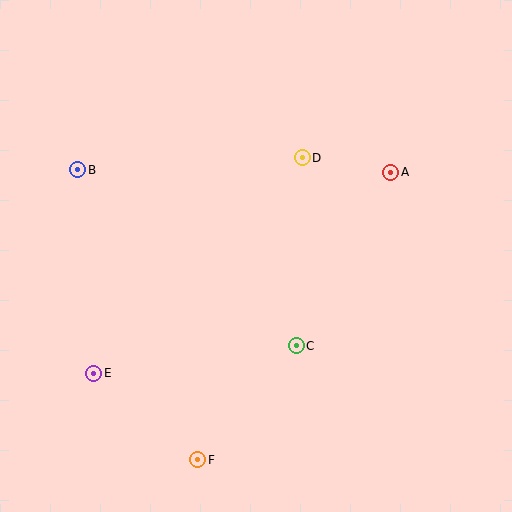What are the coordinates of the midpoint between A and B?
The midpoint between A and B is at (234, 171).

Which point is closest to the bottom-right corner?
Point C is closest to the bottom-right corner.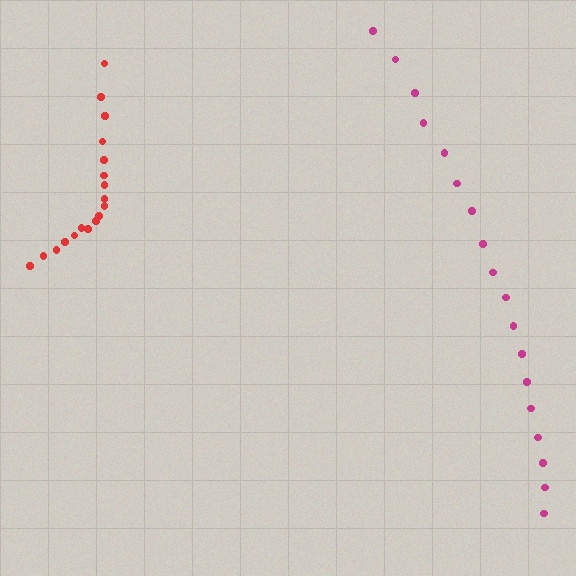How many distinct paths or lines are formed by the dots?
There are 2 distinct paths.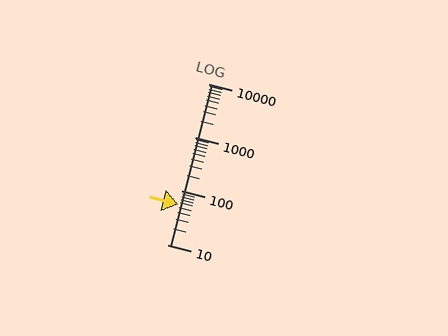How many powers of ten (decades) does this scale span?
The scale spans 3 decades, from 10 to 10000.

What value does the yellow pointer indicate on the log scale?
The pointer indicates approximately 56.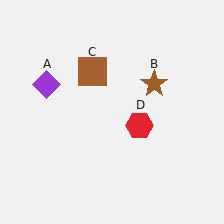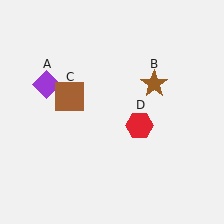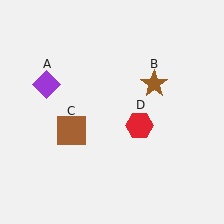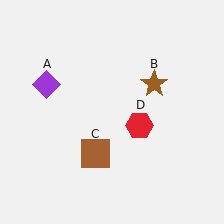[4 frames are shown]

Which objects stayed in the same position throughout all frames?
Purple diamond (object A) and brown star (object B) and red hexagon (object D) remained stationary.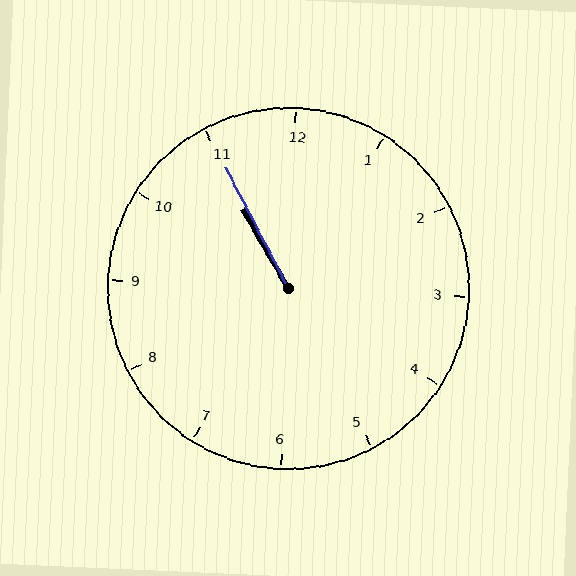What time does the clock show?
10:55.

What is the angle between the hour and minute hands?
Approximately 2 degrees.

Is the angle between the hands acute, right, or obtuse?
It is acute.